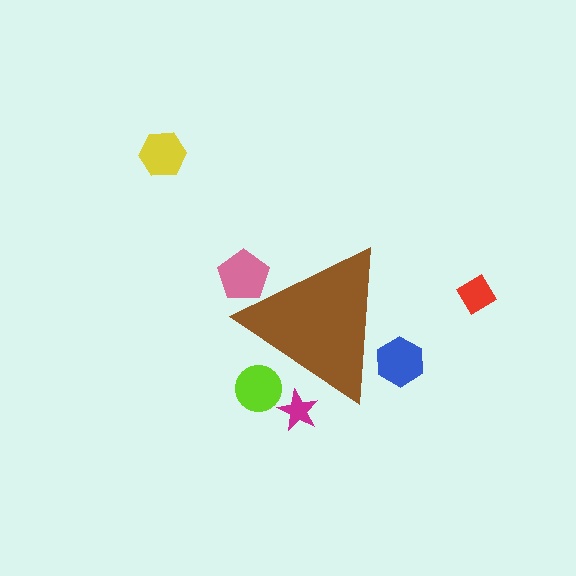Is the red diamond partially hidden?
No, the red diamond is fully visible.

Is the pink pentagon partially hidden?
Yes, the pink pentagon is partially hidden behind the brown triangle.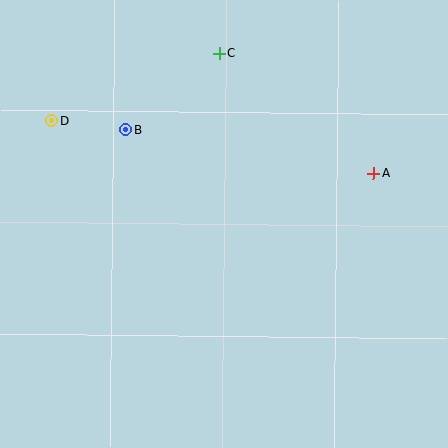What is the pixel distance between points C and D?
The distance between C and D is 180 pixels.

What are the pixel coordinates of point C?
Point C is at (219, 53).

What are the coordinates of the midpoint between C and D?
The midpoint between C and D is at (136, 87).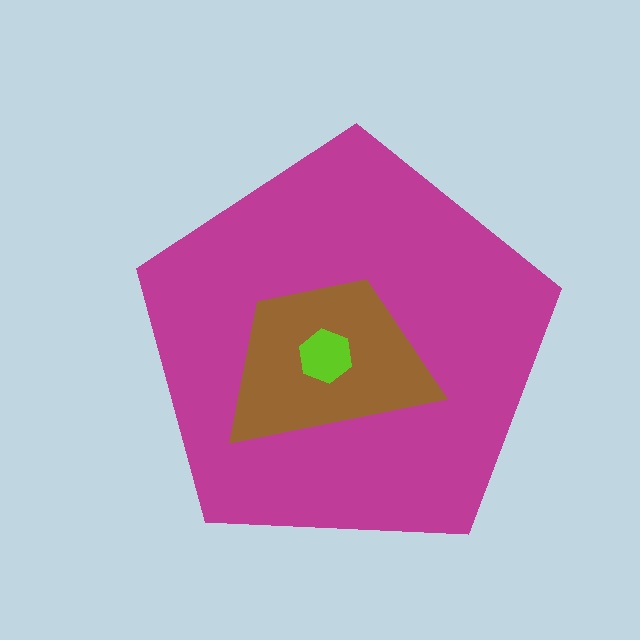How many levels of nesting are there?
3.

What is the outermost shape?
The magenta pentagon.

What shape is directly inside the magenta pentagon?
The brown trapezoid.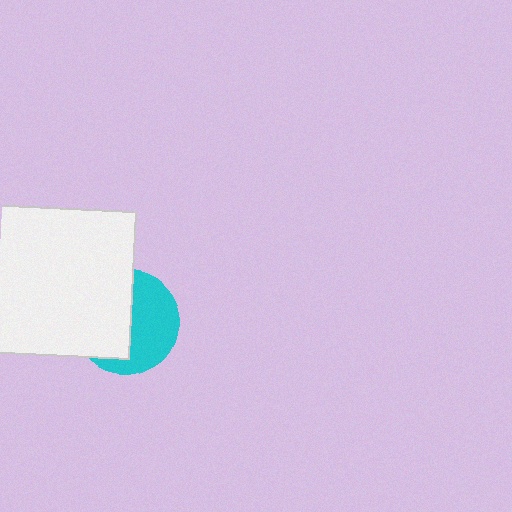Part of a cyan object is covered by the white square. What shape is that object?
It is a circle.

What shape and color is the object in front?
The object in front is a white square.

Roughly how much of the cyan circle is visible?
About half of it is visible (roughly 49%).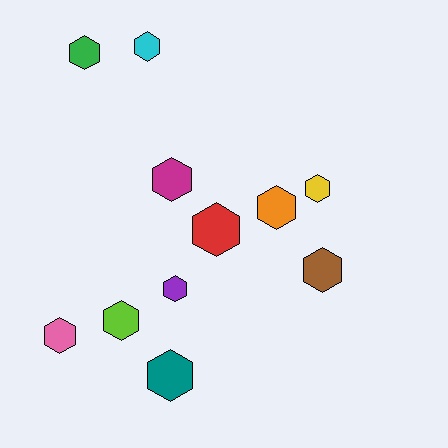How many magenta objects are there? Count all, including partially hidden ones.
There is 1 magenta object.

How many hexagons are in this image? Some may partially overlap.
There are 11 hexagons.